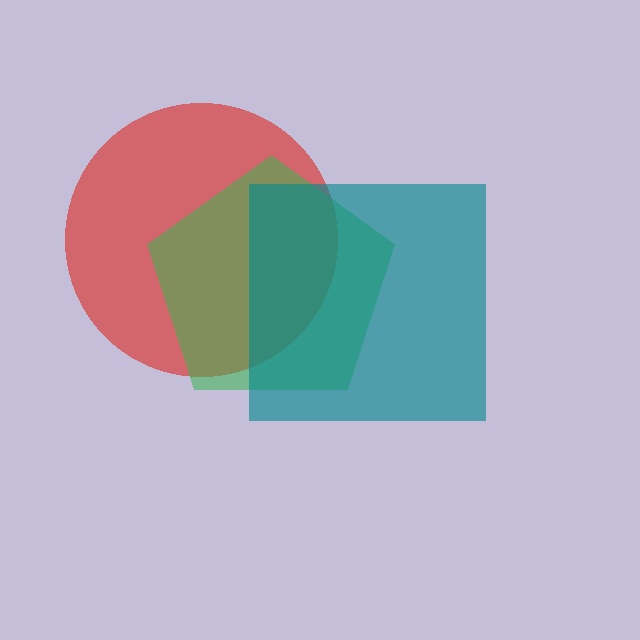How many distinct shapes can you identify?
There are 3 distinct shapes: a red circle, a green pentagon, a teal square.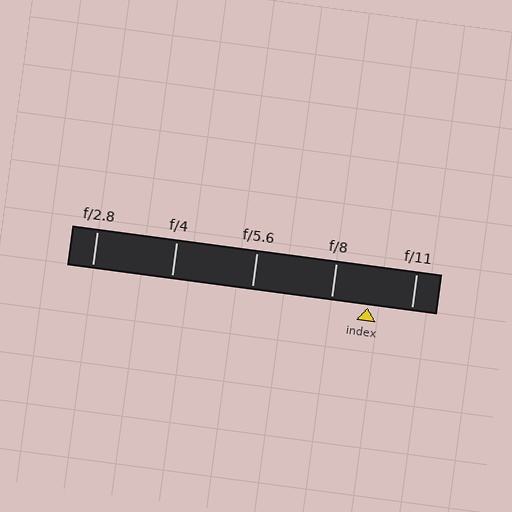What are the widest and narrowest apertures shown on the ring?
The widest aperture shown is f/2.8 and the narrowest is f/11.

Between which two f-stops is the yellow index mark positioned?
The index mark is between f/8 and f/11.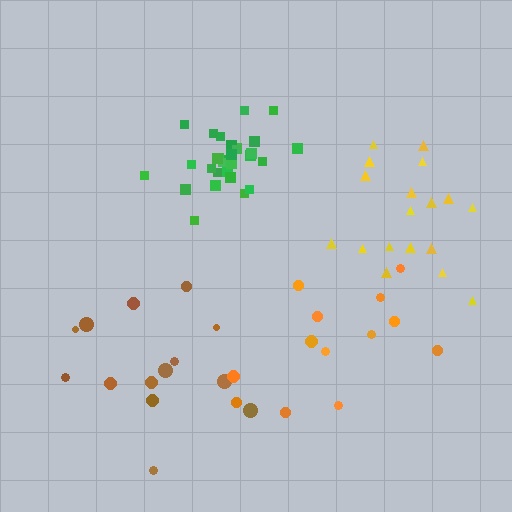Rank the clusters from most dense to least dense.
green, yellow, orange, brown.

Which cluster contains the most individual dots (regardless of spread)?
Green (30).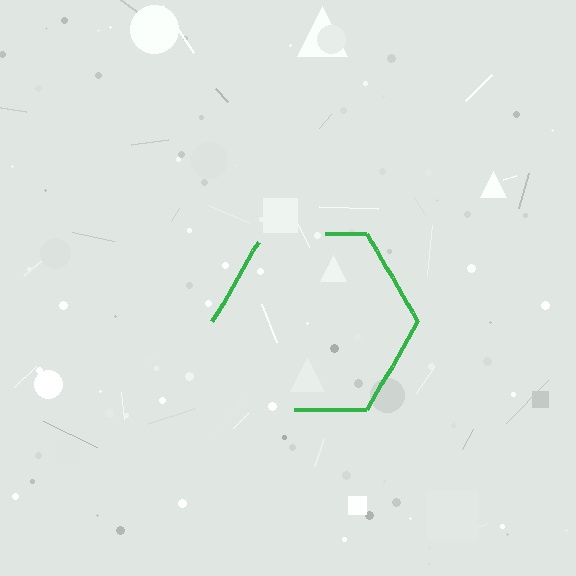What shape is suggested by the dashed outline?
The dashed outline suggests a hexagon.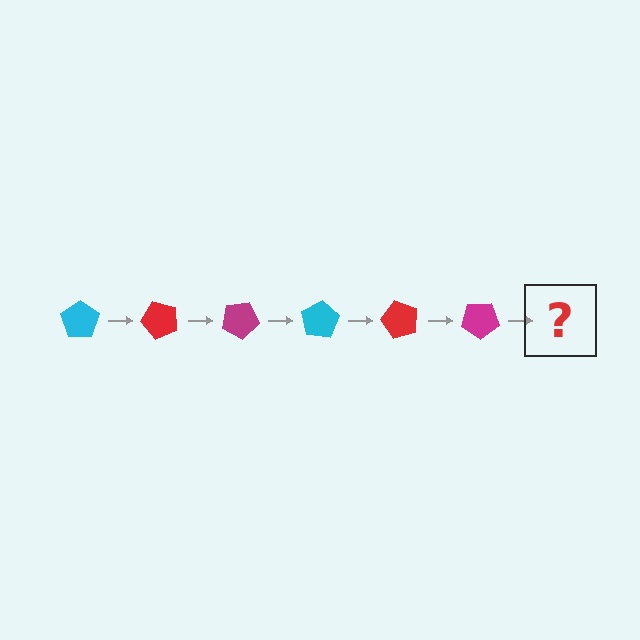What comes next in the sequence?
The next element should be a cyan pentagon, rotated 300 degrees from the start.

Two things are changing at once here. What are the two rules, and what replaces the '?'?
The two rules are that it rotates 50 degrees each step and the color cycles through cyan, red, and magenta. The '?' should be a cyan pentagon, rotated 300 degrees from the start.